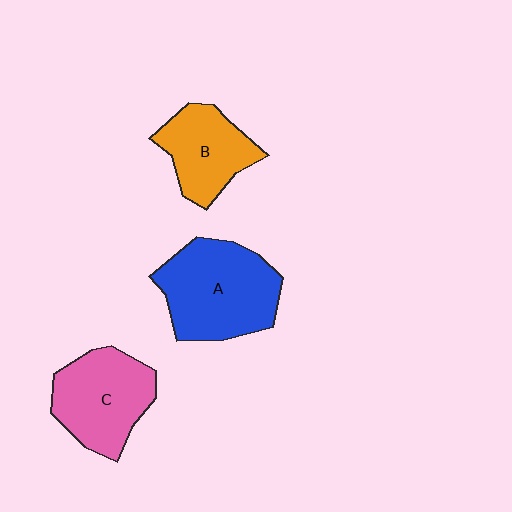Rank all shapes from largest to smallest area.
From largest to smallest: A (blue), C (pink), B (orange).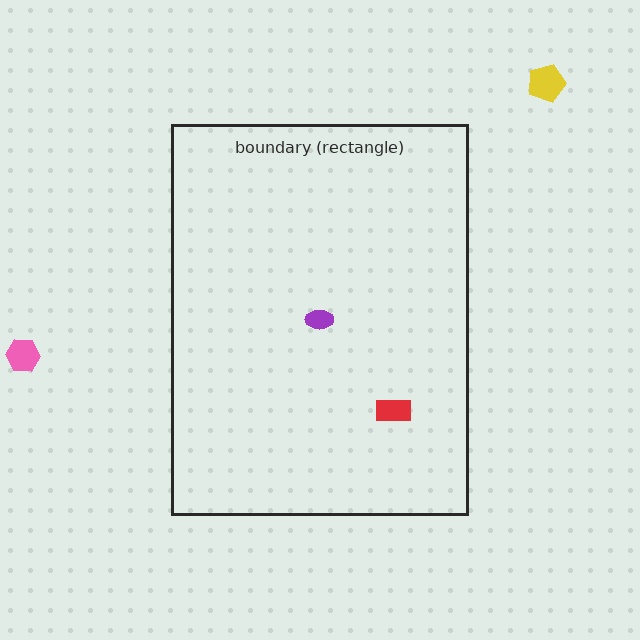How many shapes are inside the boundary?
2 inside, 2 outside.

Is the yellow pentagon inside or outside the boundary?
Outside.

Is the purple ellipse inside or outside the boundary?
Inside.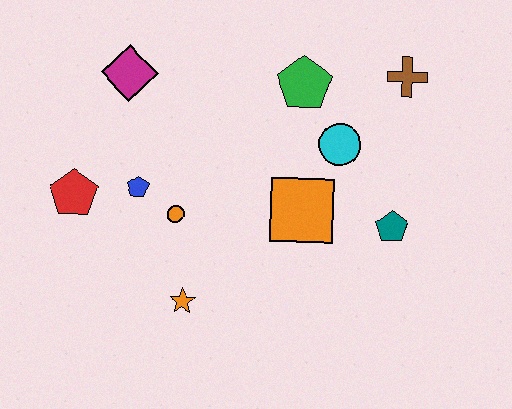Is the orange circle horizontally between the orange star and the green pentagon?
No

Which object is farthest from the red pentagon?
The brown cross is farthest from the red pentagon.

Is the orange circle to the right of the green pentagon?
No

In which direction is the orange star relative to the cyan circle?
The orange star is below the cyan circle.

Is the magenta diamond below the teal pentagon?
No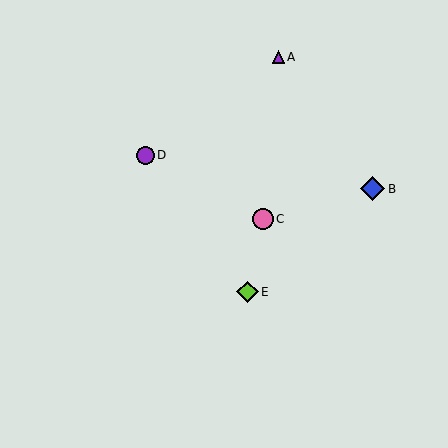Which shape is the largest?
The blue diamond (labeled B) is the largest.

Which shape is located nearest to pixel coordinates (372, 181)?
The blue diamond (labeled B) at (373, 189) is nearest to that location.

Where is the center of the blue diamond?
The center of the blue diamond is at (373, 189).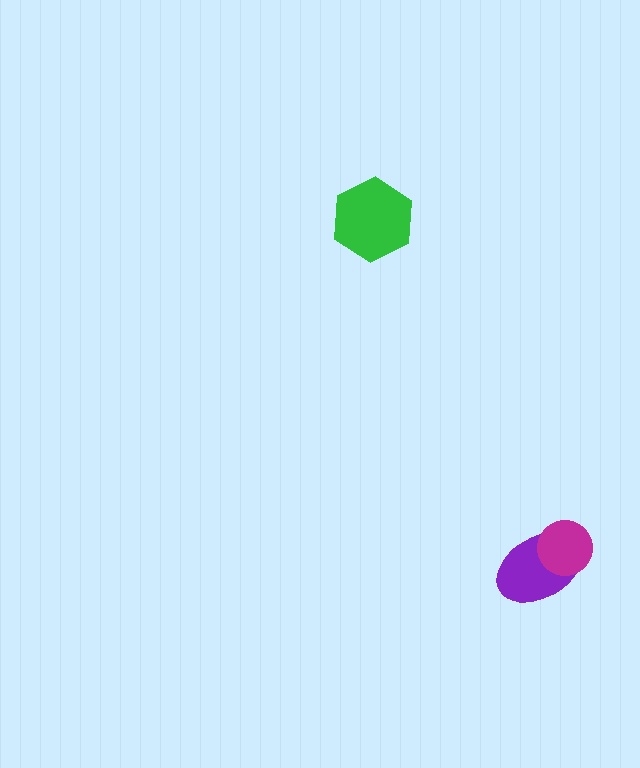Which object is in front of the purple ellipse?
The magenta circle is in front of the purple ellipse.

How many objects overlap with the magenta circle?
1 object overlaps with the magenta circle.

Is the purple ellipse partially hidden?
Yes, it is partially covered by another shape.